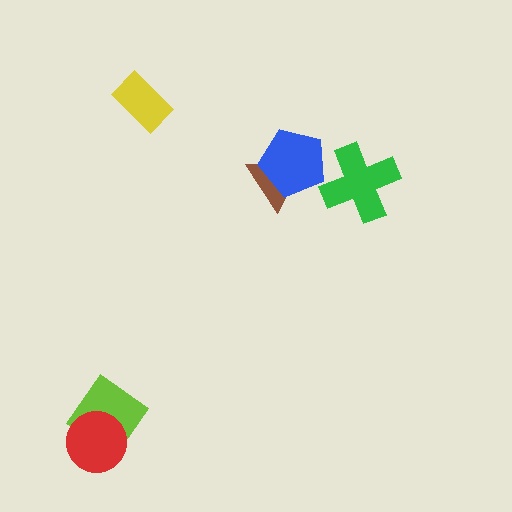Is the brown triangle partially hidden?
Yes, it is partially covered by another shape.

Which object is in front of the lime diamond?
The red circle is in front of the lime diamond.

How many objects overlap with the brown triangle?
1 object overlaps with the brown triangle.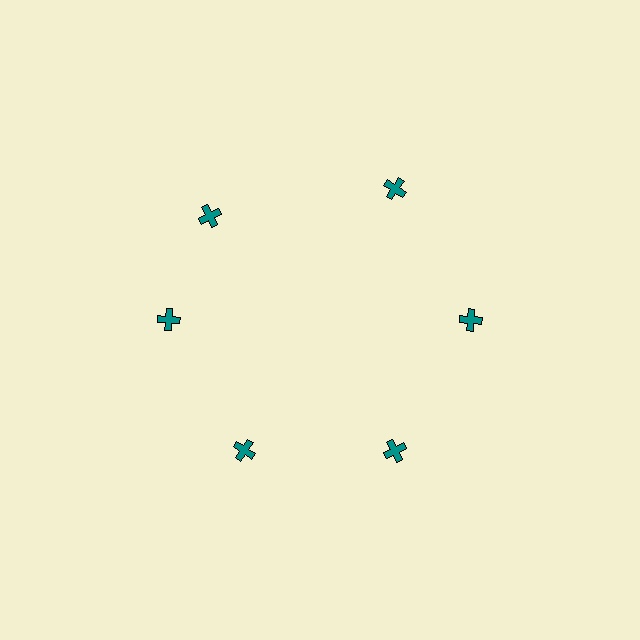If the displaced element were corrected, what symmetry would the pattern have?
It would have 6-fold rotational symmetry — the pattern would map onto itself every 60 degrees.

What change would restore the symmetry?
The symmetry would be restored by rotating it back into even spacing with its neighbors so that all 6 crosses sit at equal angles and equal distance from the center.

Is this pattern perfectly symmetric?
No. The 6 teal crosses are arranged in a ring, but one element near the 11 o'clock position is rotated out of alignment along the ring, breaking the 6-fold rotational symmetry.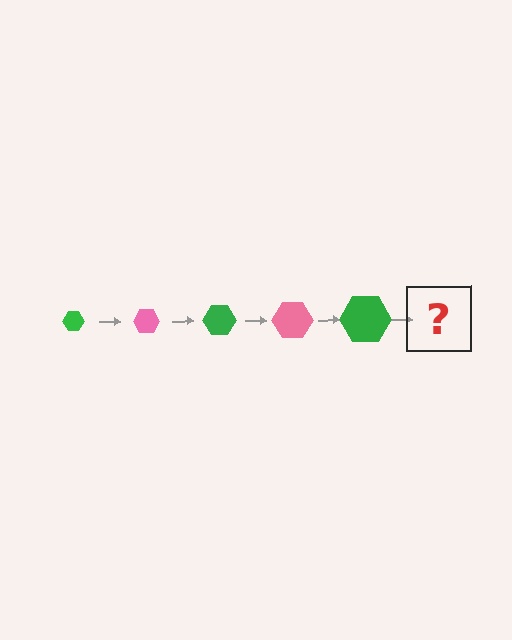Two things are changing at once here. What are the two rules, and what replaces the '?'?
The two rules are that the hexagon grows larger each step and the color cycles through green and pink. The '?' should be a pink hexagon, larger than the previous one.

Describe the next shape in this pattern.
It should be a pink hexagon, larger than the previous one.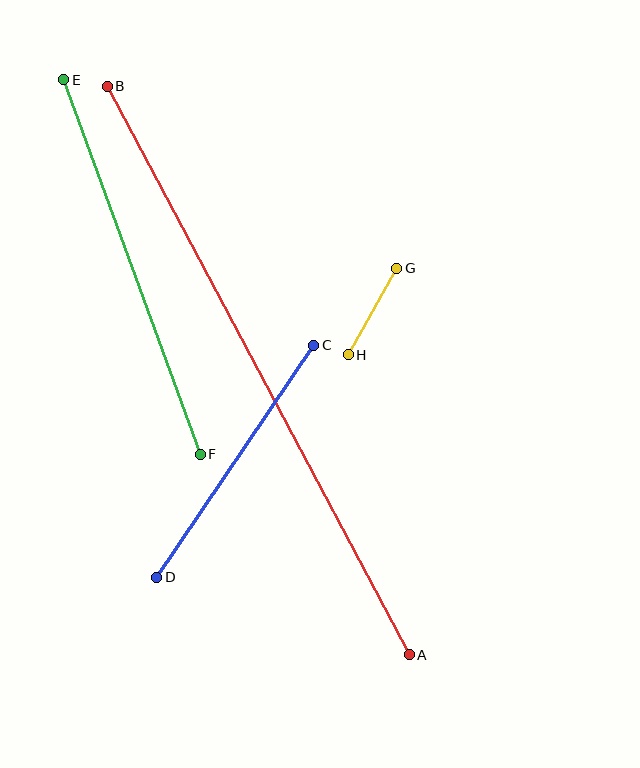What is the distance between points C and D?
The distance is approximately 280 pixels.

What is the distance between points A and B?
The distance is approximately 644 pixels.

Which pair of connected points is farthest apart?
Points A and B are farthest apart.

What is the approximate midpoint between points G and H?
The midpoint is at approximately (373, 312) pixels.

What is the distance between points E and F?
The distance is approximately 399 pixels.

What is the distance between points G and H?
The distance is approximately 99 pixels.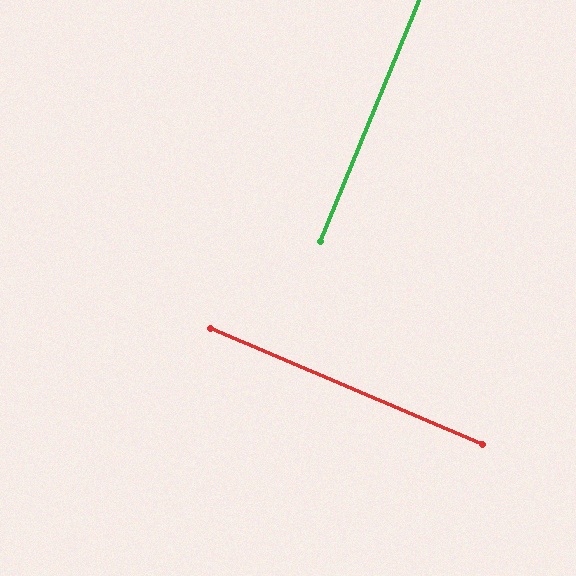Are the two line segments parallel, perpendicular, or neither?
Perpendicular — they meet at approximately 89°.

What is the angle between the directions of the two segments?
Approximately 89 degrees.